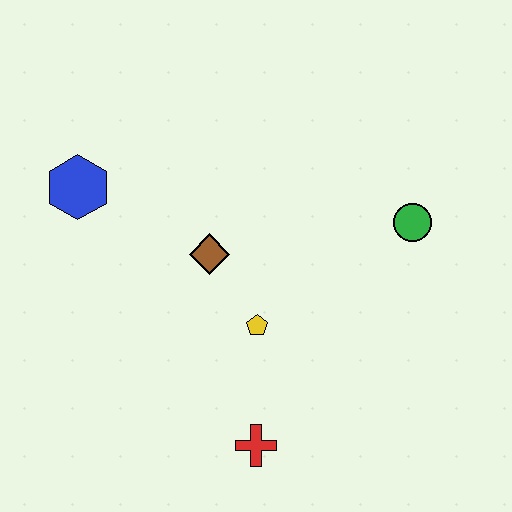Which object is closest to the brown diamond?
The yellow pentagon is closest to the brown diamond.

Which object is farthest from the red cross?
The blue hexagon is farthest from the red cross.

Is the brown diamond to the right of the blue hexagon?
Yes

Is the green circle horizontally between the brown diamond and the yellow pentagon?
No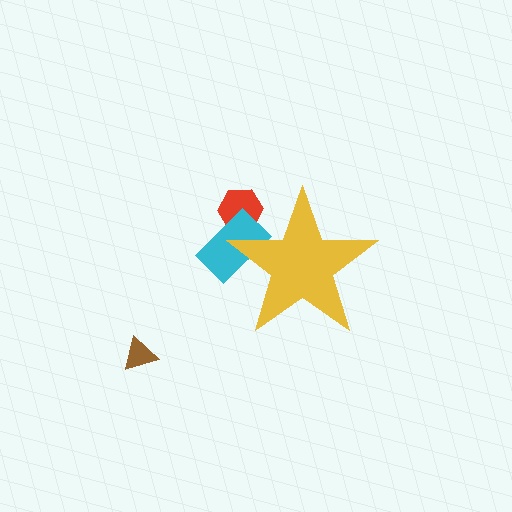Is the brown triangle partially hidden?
No, the brown triangle is fully visible.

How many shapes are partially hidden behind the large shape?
2 shapes are partially hidden.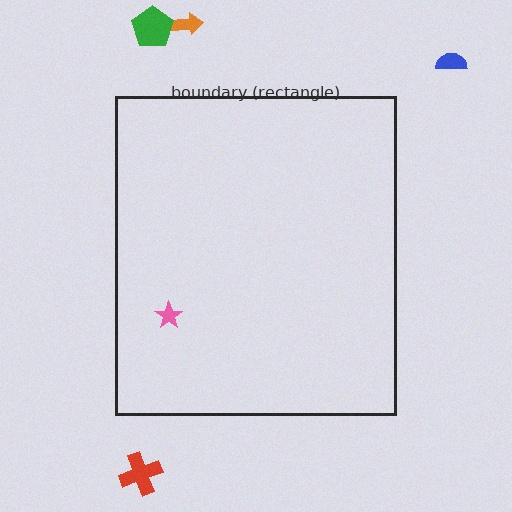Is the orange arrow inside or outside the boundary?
Outside.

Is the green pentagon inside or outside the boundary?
Outside.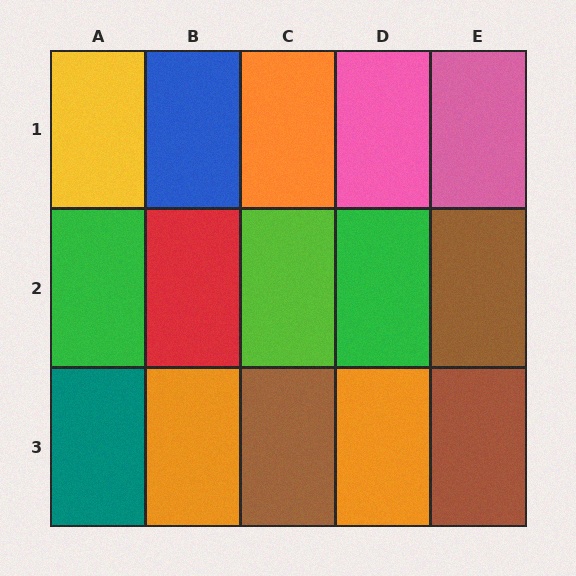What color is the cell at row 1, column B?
Blue.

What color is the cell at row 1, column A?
Yellow.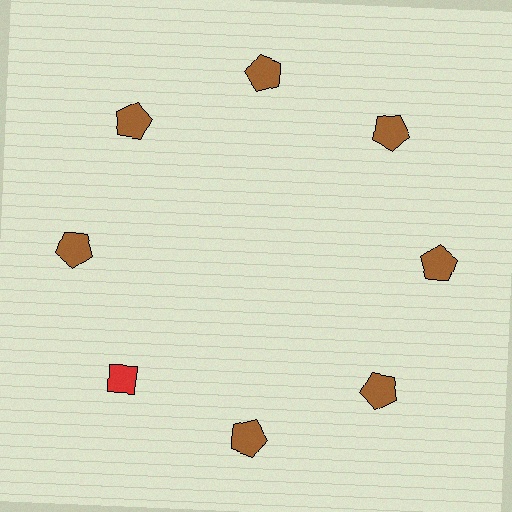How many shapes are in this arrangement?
There are 8 shapes arranged in a ring pattern.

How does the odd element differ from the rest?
It differs in both color (red instead of brown) and shape (diamond instead of pentagon).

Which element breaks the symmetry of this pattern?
The red diamond at roughly the 8 o'clock position breaks the symmetry. All other shapes are brown pentagons.